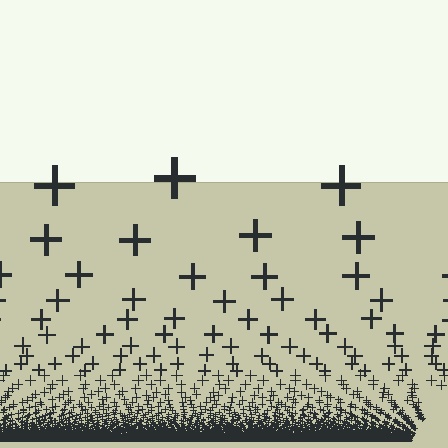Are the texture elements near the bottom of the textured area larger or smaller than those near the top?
Smaller. The gradient is inverted — elements near the bottom are smaller and denser.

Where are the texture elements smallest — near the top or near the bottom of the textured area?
Near the bottom.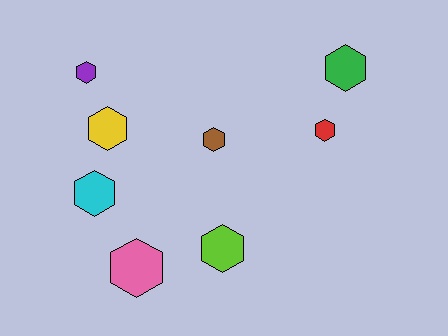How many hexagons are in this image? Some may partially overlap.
There are 8 hexagons.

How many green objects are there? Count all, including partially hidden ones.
There is 1 green object.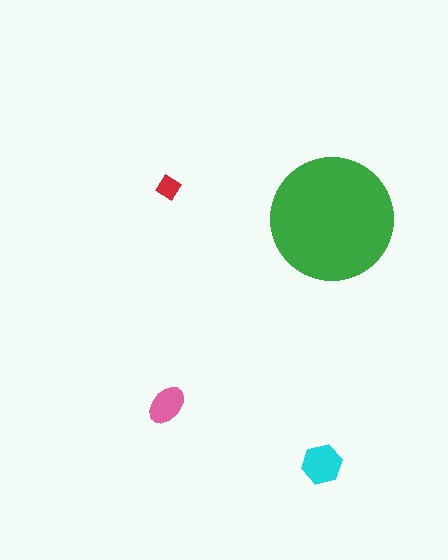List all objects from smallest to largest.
The red diamond, the pink ellipse, the cyan hexagon, the green circle.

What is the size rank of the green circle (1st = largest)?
1st.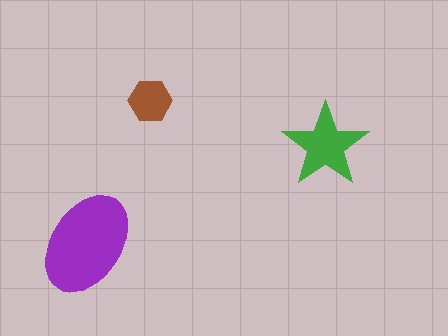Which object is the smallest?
The brown hexagon.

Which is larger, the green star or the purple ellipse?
The purple ellipse.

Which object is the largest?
The purple ellipse.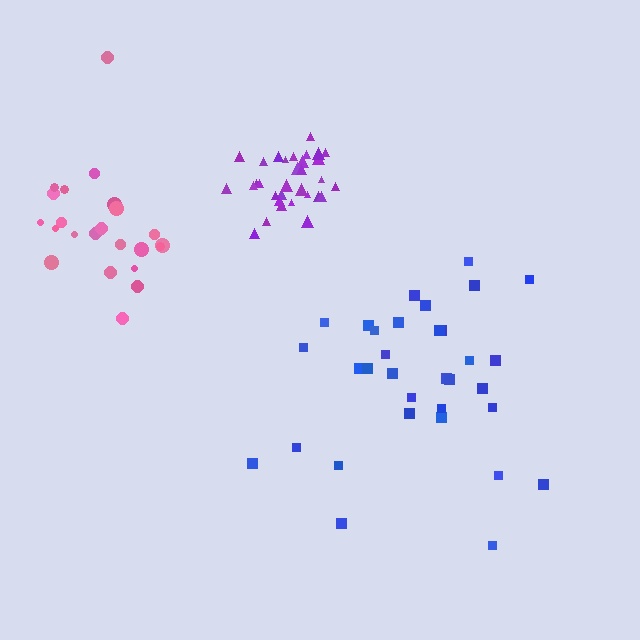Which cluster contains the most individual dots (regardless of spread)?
Purple (33).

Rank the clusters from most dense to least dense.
purple, pink, blue.